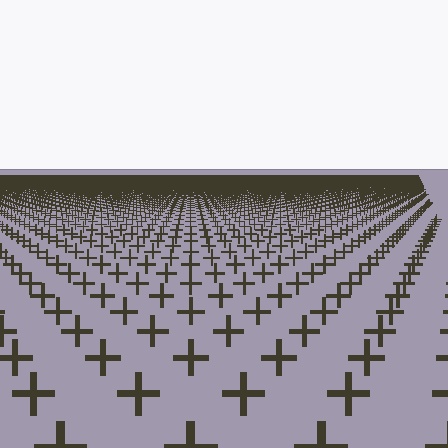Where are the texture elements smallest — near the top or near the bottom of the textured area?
Near the top.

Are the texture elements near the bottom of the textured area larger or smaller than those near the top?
Larger. Near the bottom, elements are closer to the viewer and appear at a bigger on-screen size.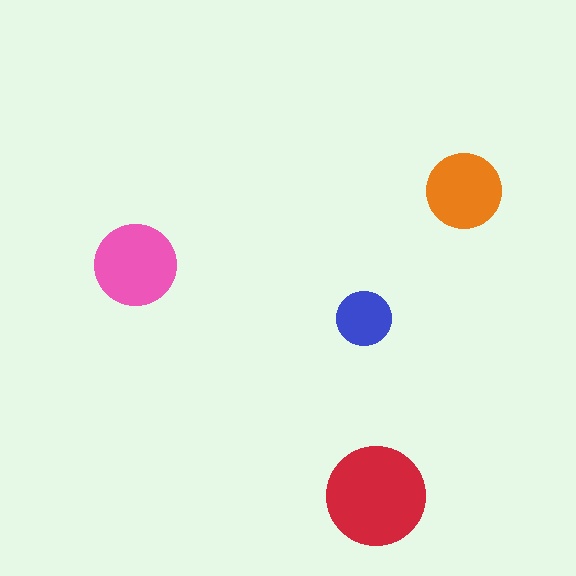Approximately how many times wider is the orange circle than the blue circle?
About 1.5 times wider.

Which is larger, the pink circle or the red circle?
The red one.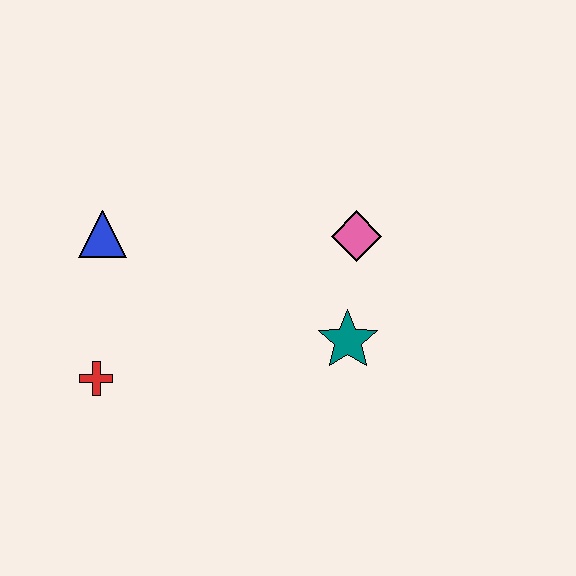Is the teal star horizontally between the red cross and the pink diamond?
Yes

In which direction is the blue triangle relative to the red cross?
The blue triangle is above the red cross.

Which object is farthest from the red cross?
The pink diamond is farthest from the red cross.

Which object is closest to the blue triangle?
The red cross is closest to the blue triangle.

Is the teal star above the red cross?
Yes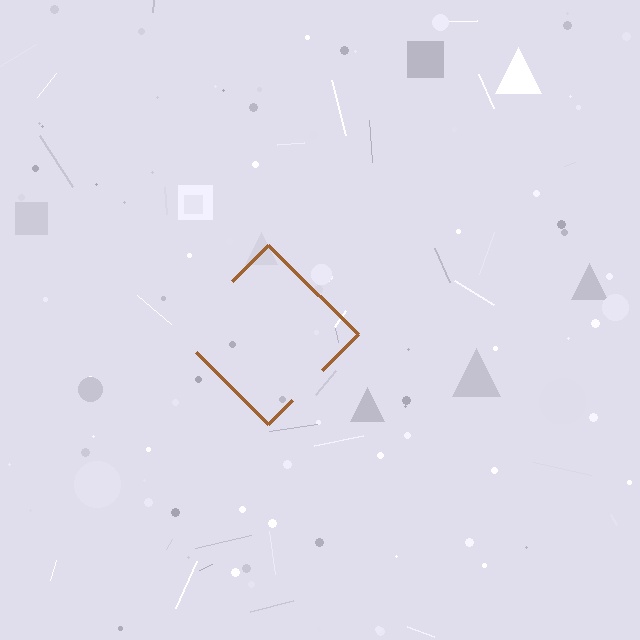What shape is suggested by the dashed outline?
The dashed outline suggests a diamond.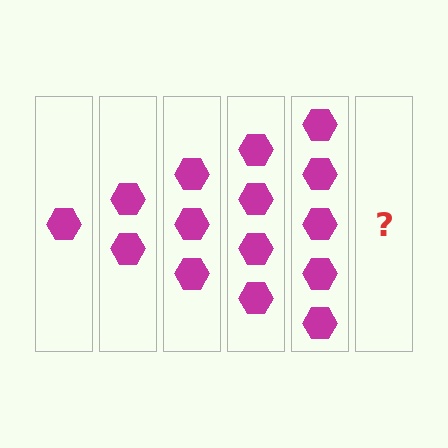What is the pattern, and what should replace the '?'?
The pattern is that each step adds one more hexagon. The '?' should be 6 hexagons.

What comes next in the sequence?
The next element should be 6 hexagons.